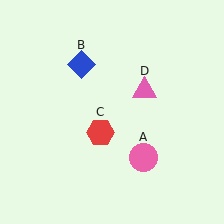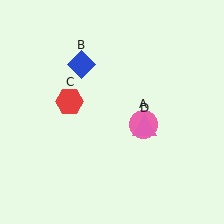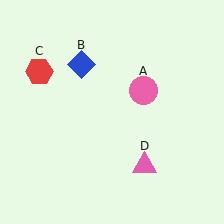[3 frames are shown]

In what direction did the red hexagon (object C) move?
The red hexagon (object C) moved up and to the left.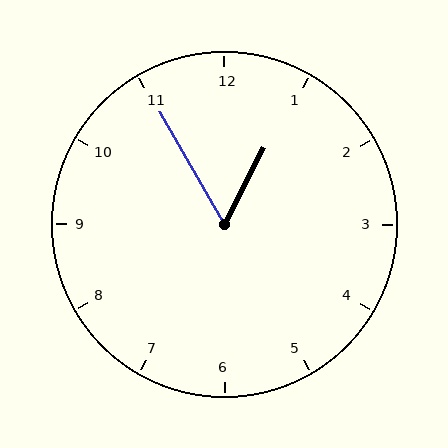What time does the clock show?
12:55.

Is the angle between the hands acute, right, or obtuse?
It is acute.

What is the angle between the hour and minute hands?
Approximately 58 degrees.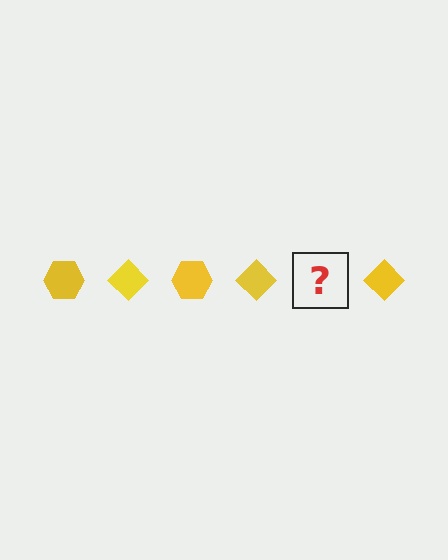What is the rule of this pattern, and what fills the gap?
The rule is that the pattern cycles through hexagon, diamond shapes in yellow. The gap should be filled with a yellow hexagon.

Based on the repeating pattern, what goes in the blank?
The blank should be a yellow hexagon.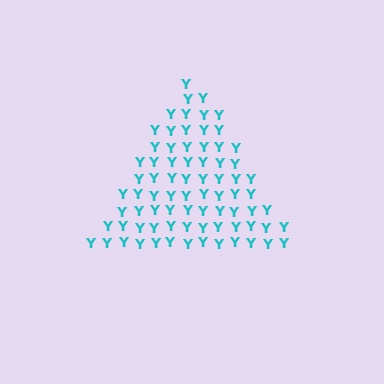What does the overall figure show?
The overall figure shows a triangle.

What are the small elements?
The small elements are letter Y's.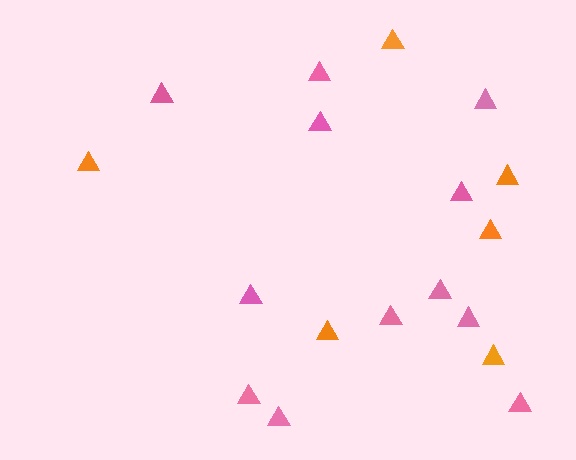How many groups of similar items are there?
There are 2 groups: one group of orange triangles (6) and one group of pink triangles (12).